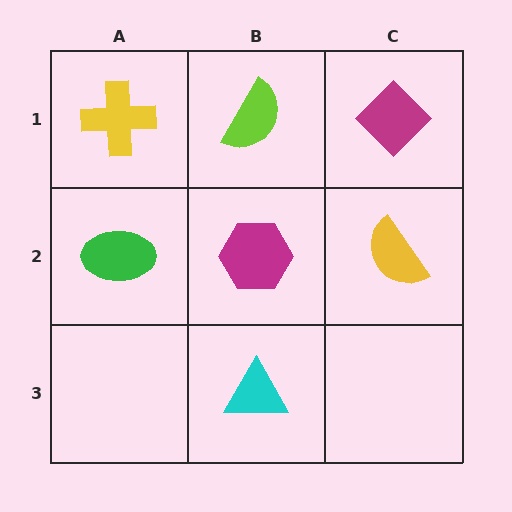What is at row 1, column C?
A magenta diamond.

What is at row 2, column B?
A magenta hexagon.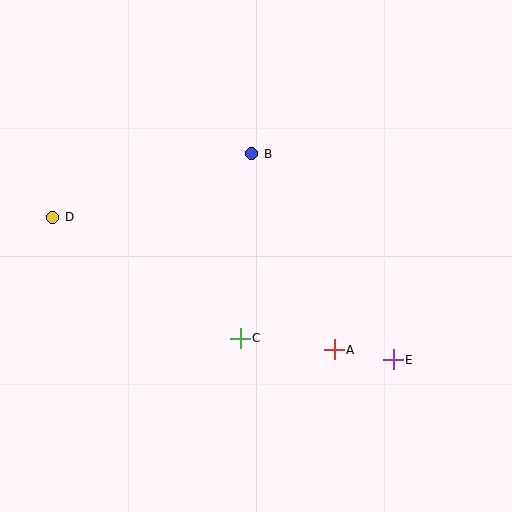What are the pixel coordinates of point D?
Point D is at (53, 217).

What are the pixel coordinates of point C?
Point C is at (240, 338).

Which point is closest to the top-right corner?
Point B is closest to the top-right corner.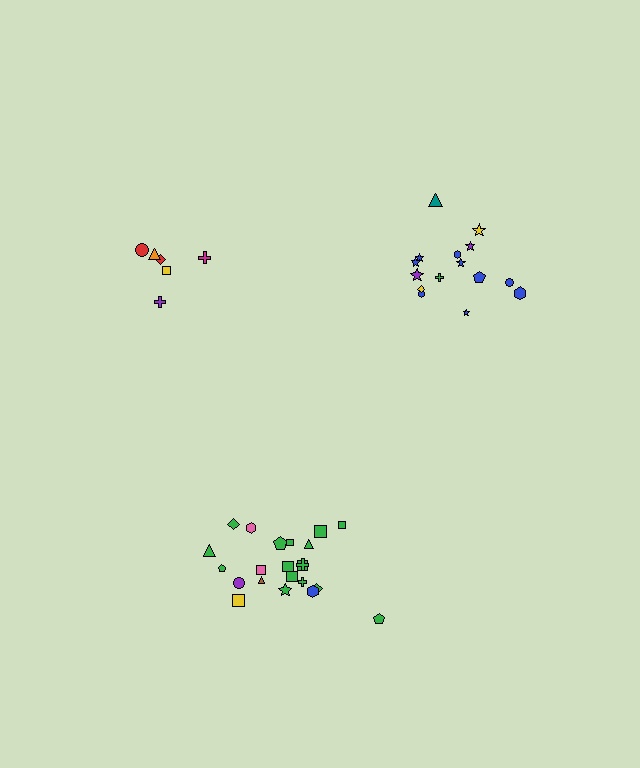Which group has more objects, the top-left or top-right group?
The top-right group.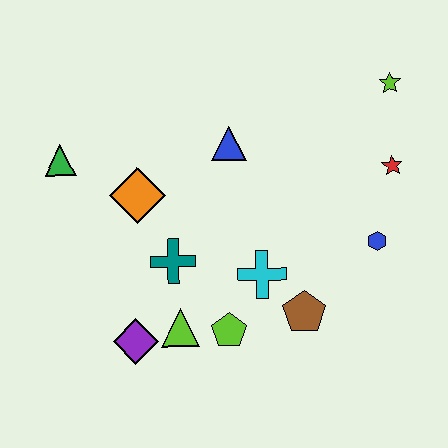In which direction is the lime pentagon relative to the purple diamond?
The lime pentagon is to the right of the purple diamond.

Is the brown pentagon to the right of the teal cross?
Yes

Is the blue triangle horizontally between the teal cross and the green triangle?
No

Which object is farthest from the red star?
The green triangle is farthest from the red star.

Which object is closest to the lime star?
The red star is closest to the lime star.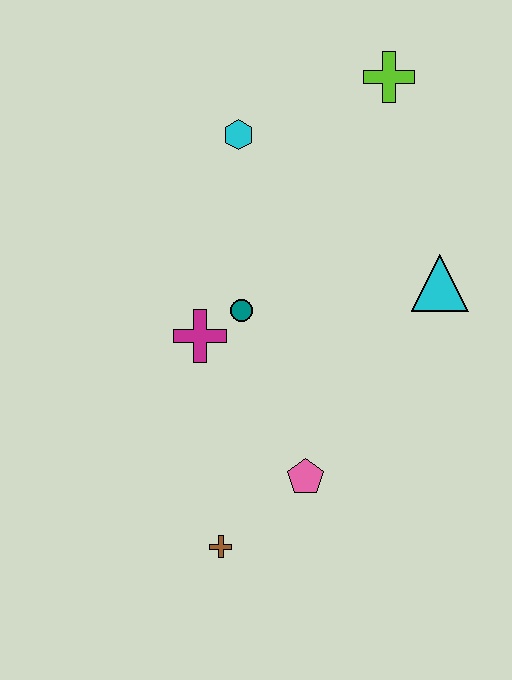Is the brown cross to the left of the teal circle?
Yes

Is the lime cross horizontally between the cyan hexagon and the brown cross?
No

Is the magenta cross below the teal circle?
Yes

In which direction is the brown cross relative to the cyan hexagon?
The brown cross is below the cyan hexagon.